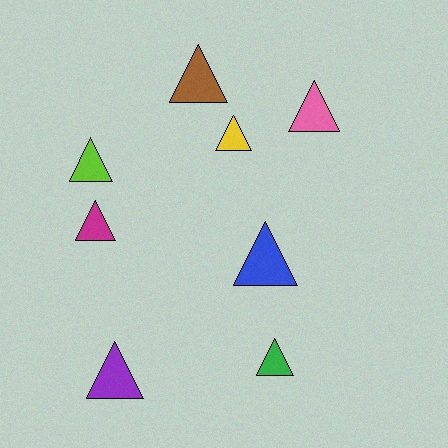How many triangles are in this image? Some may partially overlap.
There are 8 triangles.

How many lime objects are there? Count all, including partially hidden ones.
There is 1 lime object.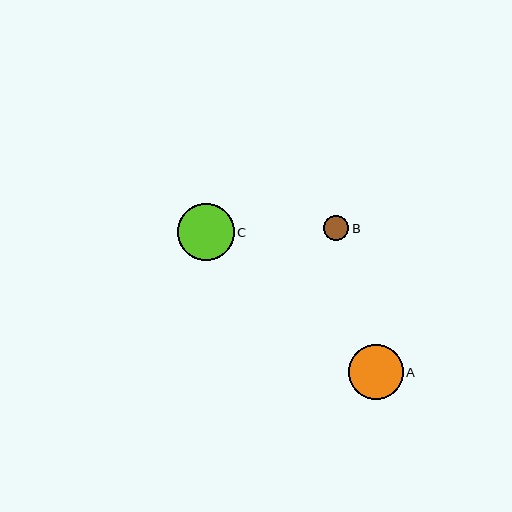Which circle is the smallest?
Circle B is the smallest with a size of approximately 25 pixels.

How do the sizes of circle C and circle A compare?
Circle C and circle A are approximately the same size.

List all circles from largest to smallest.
From largest to smallest: C, A, B.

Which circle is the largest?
Circle C is the largest with a size of approximately 57 pixels.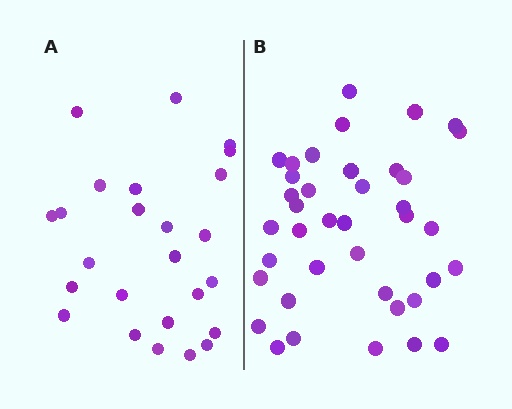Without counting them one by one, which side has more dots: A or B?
Region B (the right region) has more dots.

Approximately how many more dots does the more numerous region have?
Region B has approximately 15 more dots than region A.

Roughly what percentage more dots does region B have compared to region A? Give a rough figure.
About 55% more.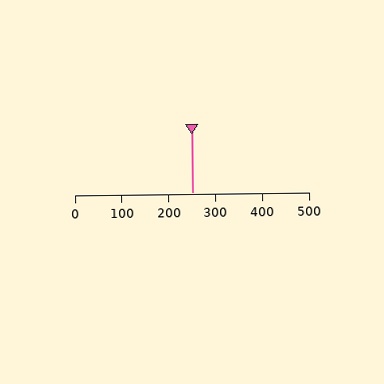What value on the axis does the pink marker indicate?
The marker indicates approximately 250.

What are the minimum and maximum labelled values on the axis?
The axis runs from 0 to 500.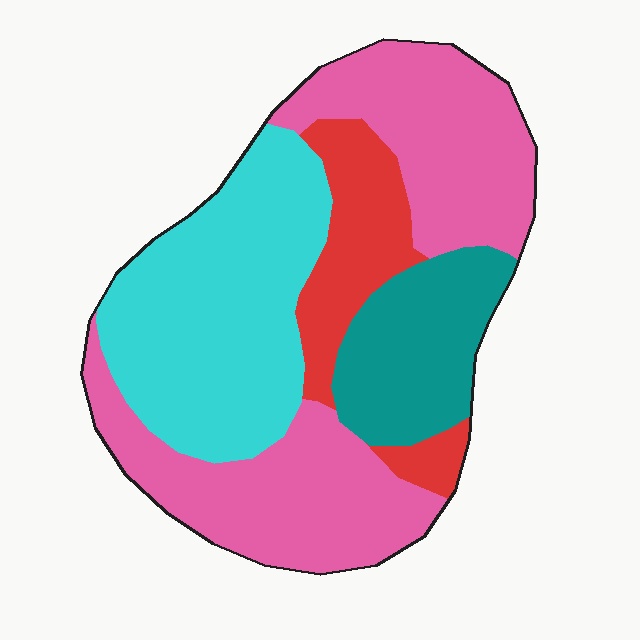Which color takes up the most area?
Pink, at roughly 40%.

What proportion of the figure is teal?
Teal covers around 15% of the figure.